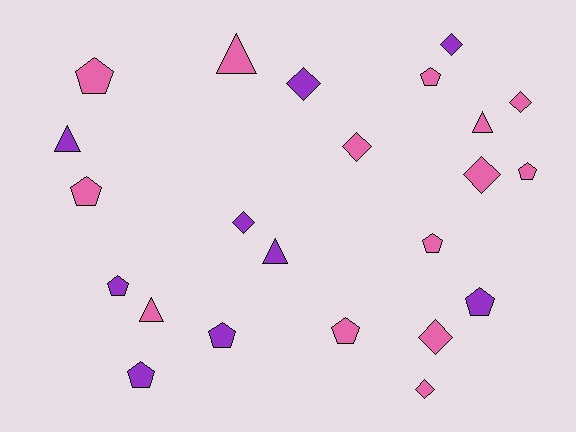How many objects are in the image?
There are 23 objects.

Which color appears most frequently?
Pink, with 14 objects.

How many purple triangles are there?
There are 2 purple triangles.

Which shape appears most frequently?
Pentagon, with 10 objects.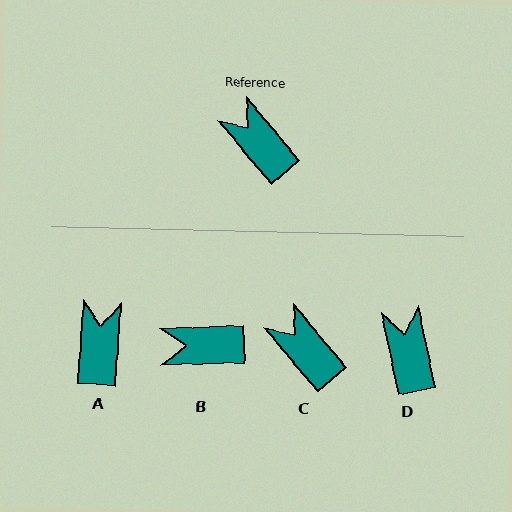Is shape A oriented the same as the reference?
No, it is off by about 44 degrees.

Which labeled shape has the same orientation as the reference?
C.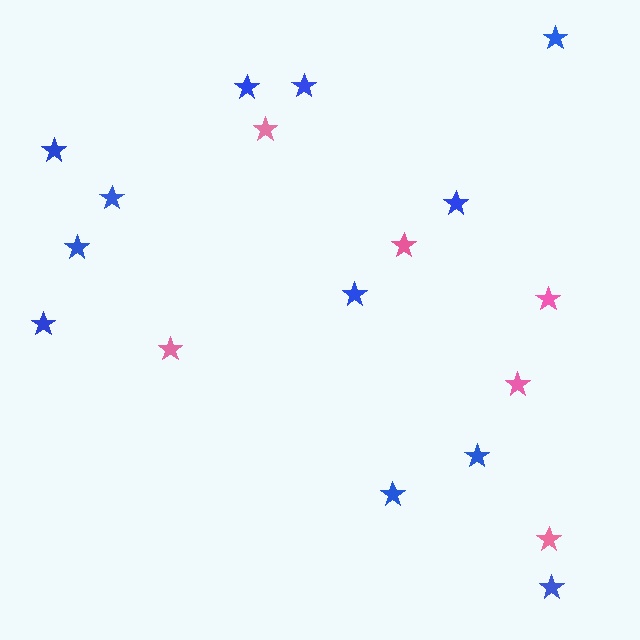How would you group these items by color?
There are 2 groups: one group of pink stars (6) and one group of blue stars (12).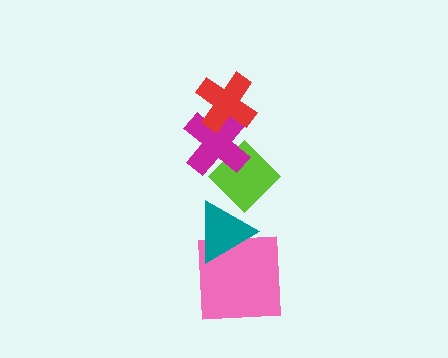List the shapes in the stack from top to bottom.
From top to bottom: the red cross, the magenta cross, the lime diamond, the teal triangle, the pink square.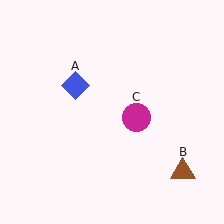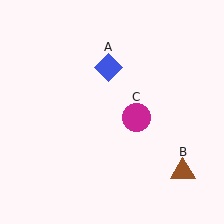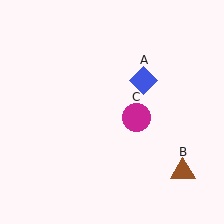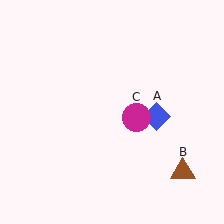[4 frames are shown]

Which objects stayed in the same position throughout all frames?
Brown triangle (object B) and magenta circle (object C) remained stationary.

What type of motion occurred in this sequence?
The blue diamond (object A) rotated clockwise around the center of the scene.